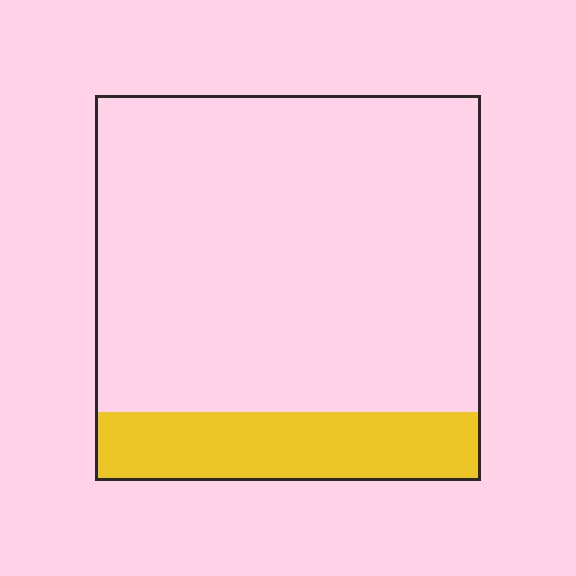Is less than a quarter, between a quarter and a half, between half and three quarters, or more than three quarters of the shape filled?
Less than a quarter.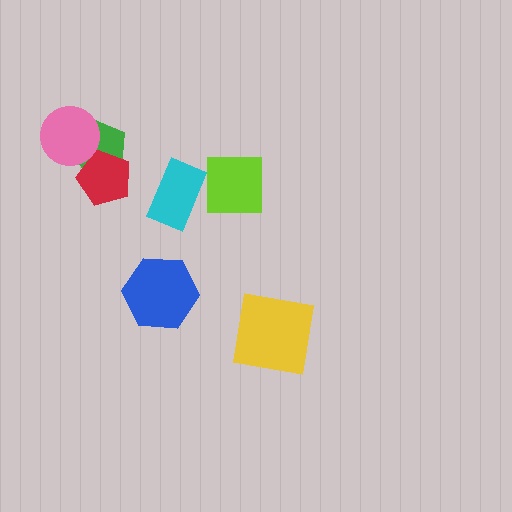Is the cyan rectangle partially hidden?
No, no other shape covers it.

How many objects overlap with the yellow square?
0 objects overlap with the yellow square.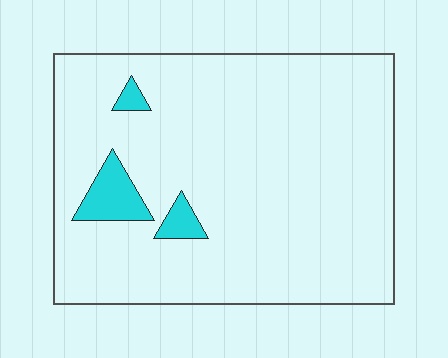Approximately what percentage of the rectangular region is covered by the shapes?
Approximately 5%.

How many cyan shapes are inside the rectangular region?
3.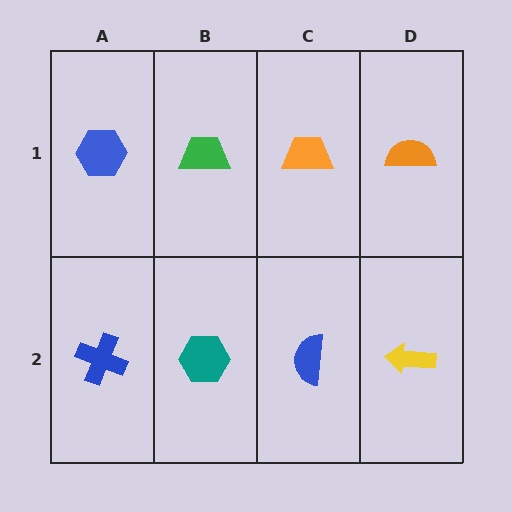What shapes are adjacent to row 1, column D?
A yellow arrow (row 2, column D), an orange trapezoid (row 1, column C).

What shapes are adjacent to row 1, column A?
A blue cross (row 2, column A), a green trapezoid (row 1, column B).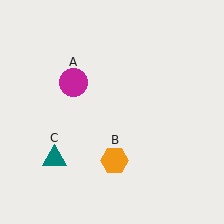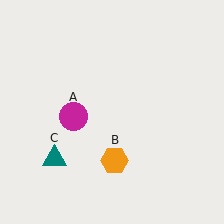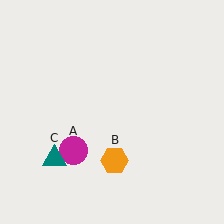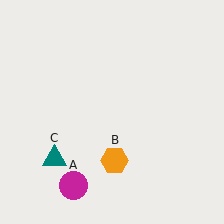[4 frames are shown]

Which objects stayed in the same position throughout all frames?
Orange hexagon (object B) and teal triangle (object C) remained stationary.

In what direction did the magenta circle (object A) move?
The magenta circle (object A) moved down.